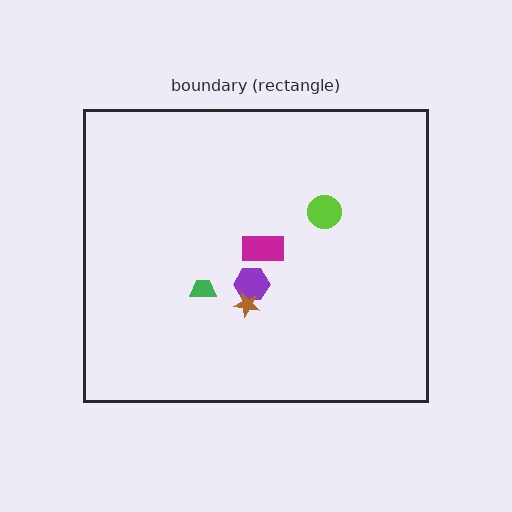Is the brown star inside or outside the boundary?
Inside.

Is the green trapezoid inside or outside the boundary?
Inside.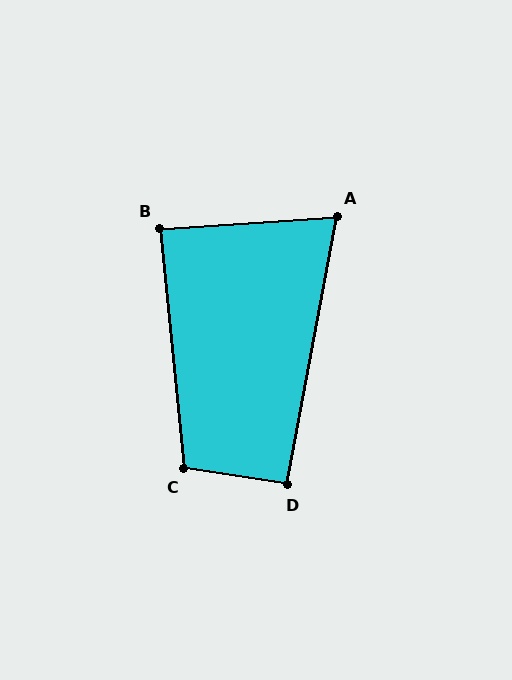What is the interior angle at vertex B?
Approximately 88 degrees (approximately right).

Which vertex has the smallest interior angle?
A, at approximately 76 degrees.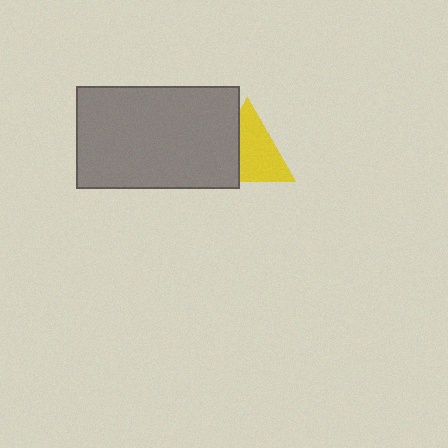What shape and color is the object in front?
The object in front is a gray rectangle.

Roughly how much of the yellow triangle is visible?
About half of it is visible (roughly 65%).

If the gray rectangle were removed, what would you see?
You would see the complete yellow triangle.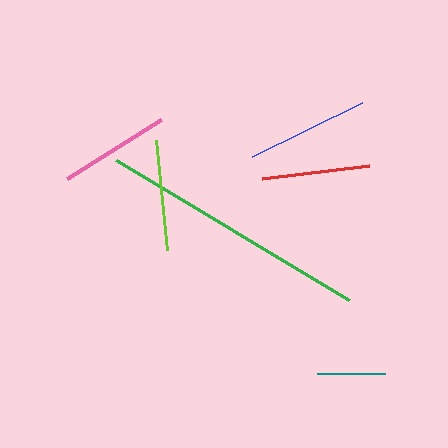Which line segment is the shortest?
The teal line is the shortest at approximately 67 pixels.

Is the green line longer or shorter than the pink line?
The green line is longer than the pink line.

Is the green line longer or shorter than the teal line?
The green line is longer than the teal line.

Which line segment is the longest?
The green line is the longest at approximately 272 pixels.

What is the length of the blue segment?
The blue segment is approximately 123 pixels long.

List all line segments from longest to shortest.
From longest to shortest: green, blue, pink, lime, red, teal.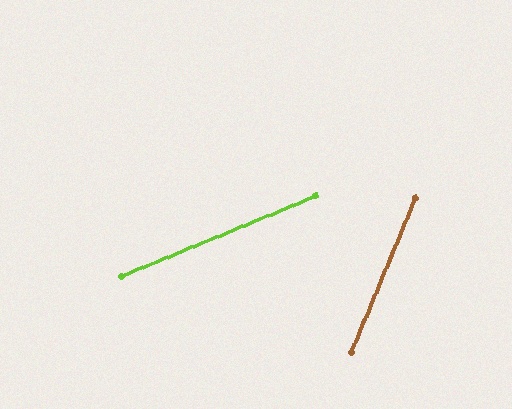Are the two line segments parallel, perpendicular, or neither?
Neither parallel nor perpendicular — they differ by about 45°.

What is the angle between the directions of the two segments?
Approximately 45 degrees.